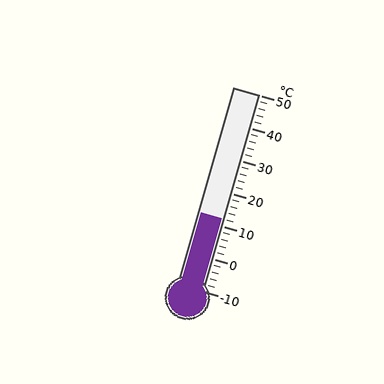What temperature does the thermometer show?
The thermometer shows approximately 12°C.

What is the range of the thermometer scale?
The thermometer scale ranges from -10°C to 50°C.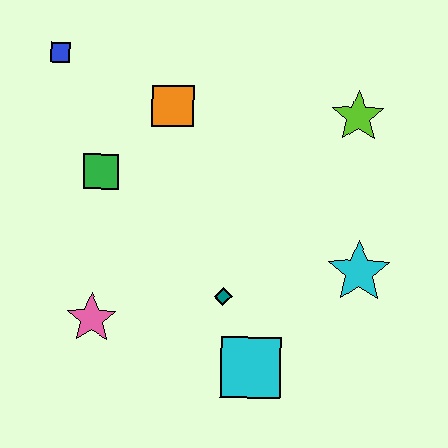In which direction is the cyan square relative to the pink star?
The cyan square is to the right of the pink star.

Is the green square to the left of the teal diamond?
Yes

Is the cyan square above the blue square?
No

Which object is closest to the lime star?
The cyan star is closest to the lime star.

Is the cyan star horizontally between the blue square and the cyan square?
No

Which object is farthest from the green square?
The cyan star is farthest from the green square.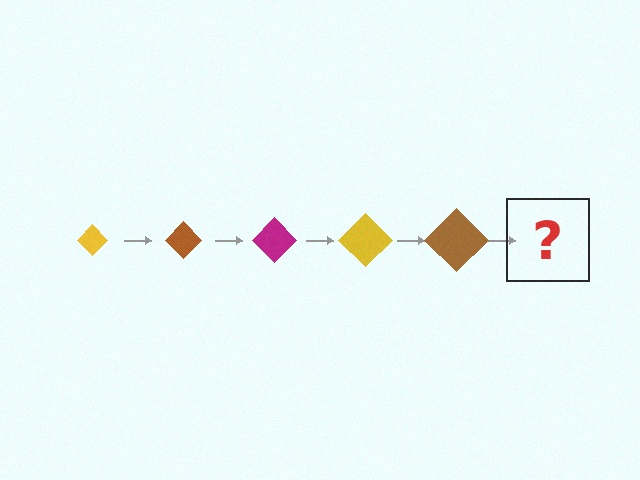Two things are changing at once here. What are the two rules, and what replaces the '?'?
The two rules are that the diamond grows larger each step and the color cycles through yellow, brown, and magenta. The '?' should be a magenta diamond, larger than the previous one.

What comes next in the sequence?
The next element should be a magenta diamond, larger than the previous one.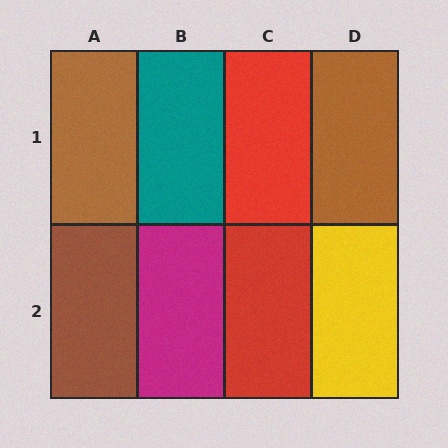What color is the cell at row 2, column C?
Red.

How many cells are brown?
3 cells are brown.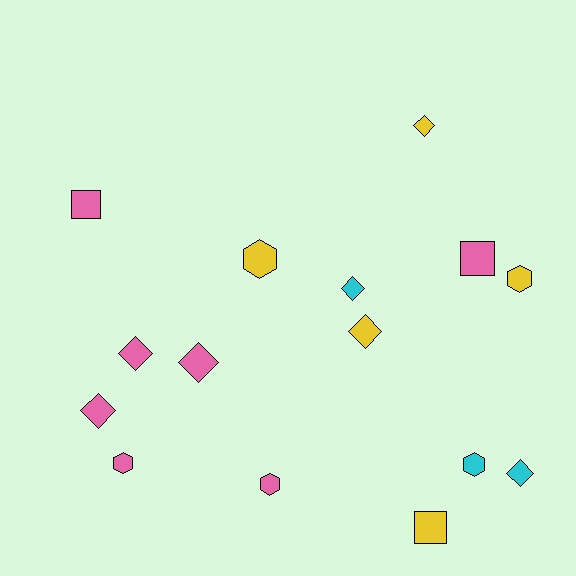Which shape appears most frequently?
Diamond, with 7 objects.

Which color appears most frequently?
Pink, with 7 objects.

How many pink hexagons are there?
There are 2 pink hexagons.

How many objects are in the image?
There are 15 objects.